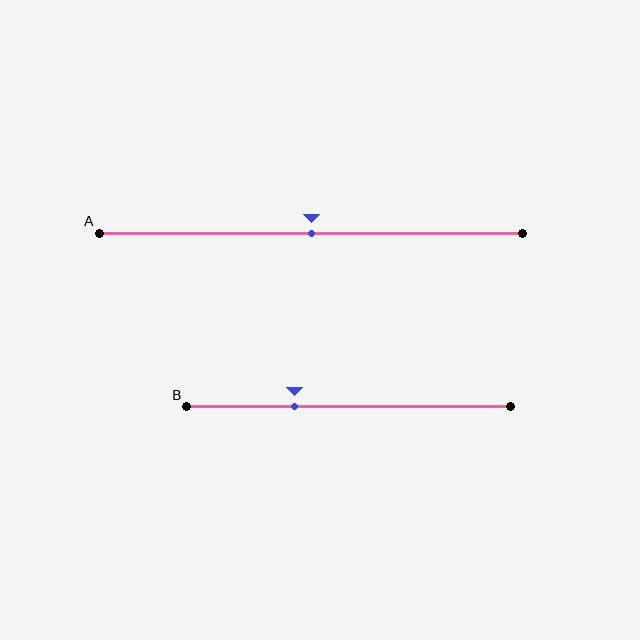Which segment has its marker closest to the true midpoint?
Segment A has its marker closest to the true midpoint.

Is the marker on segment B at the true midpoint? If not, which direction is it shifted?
No, the marker on segment B is shifted to the left by about 17% of the segment length.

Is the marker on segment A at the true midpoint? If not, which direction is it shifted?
Yes, the marker on segment A is at the true midpoint.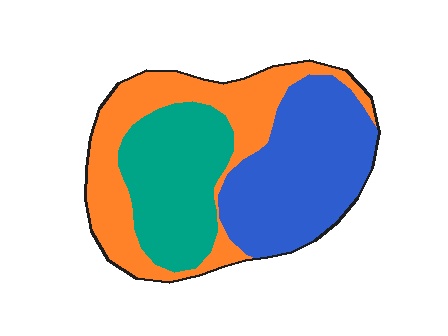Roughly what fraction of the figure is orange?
Orange covers 34% of the figure.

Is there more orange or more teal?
Orange.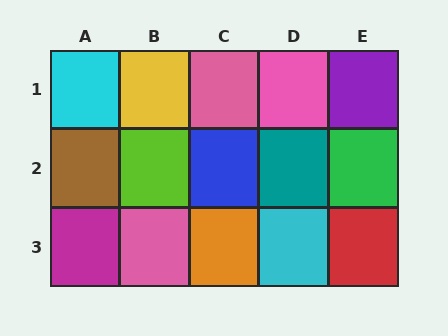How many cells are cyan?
2 cells are cyan.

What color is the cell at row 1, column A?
Cyan.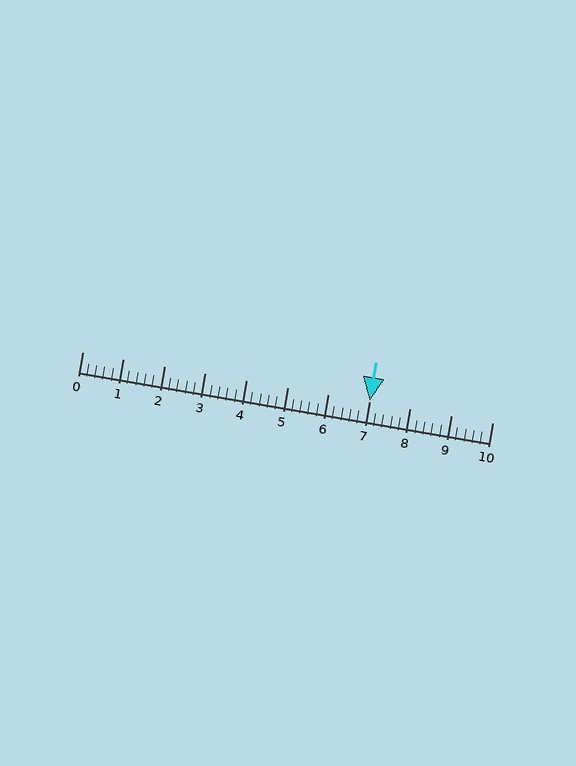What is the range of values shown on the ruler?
The ruler shows values from 0 to 10.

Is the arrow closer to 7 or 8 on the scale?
The arrow is closer to 7.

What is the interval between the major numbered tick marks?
The major tick marks are spaced 1 units apart.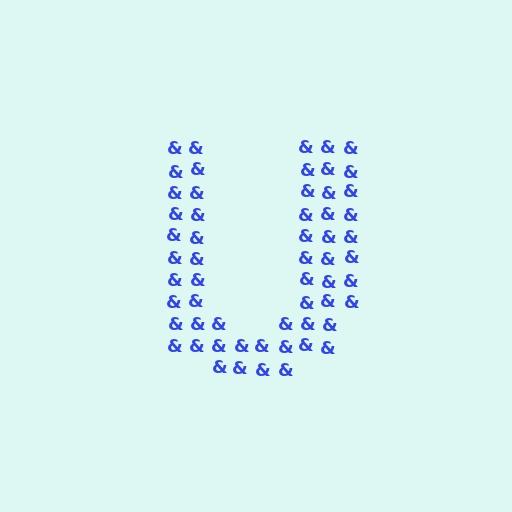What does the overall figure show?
The overall figure shows the letter U.